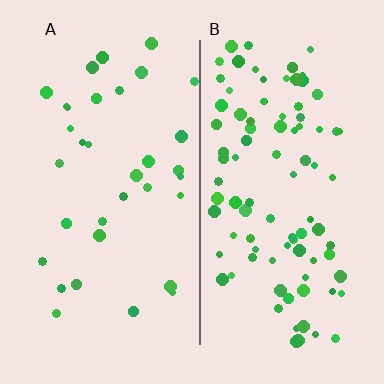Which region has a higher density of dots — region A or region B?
B (the right).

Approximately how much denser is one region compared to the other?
Approximately 2.8× — region B over region A.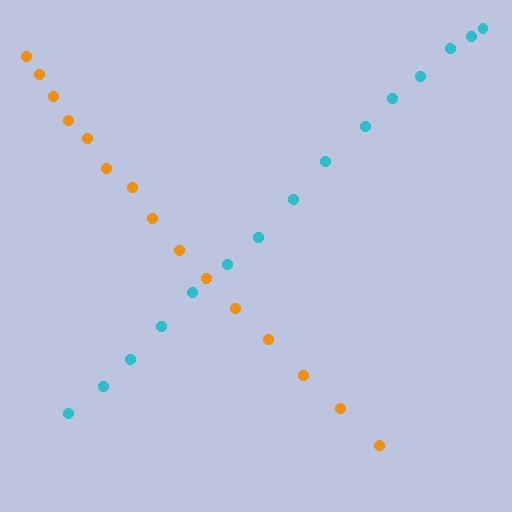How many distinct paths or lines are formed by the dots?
There are 2 distinct paths.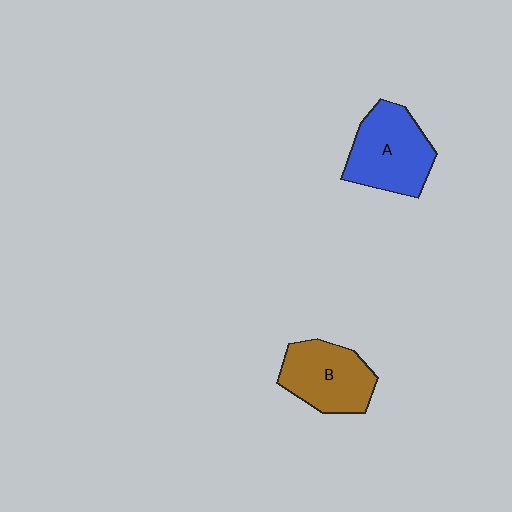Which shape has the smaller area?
Shape B (brown).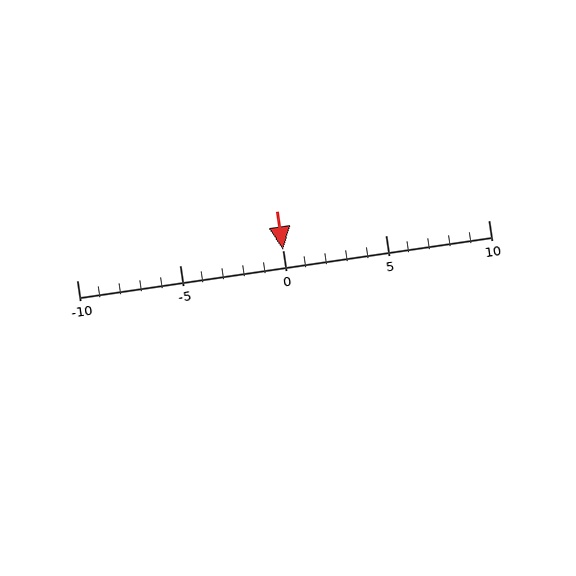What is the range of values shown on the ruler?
The ruler shows values from -10 to 10.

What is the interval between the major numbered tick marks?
The major tick marks are spaced 5 units apart.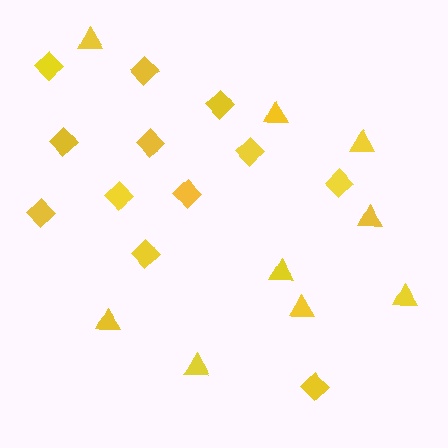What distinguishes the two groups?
There are 2 groups: one group of diamonds (12) and one group of triangles (9).